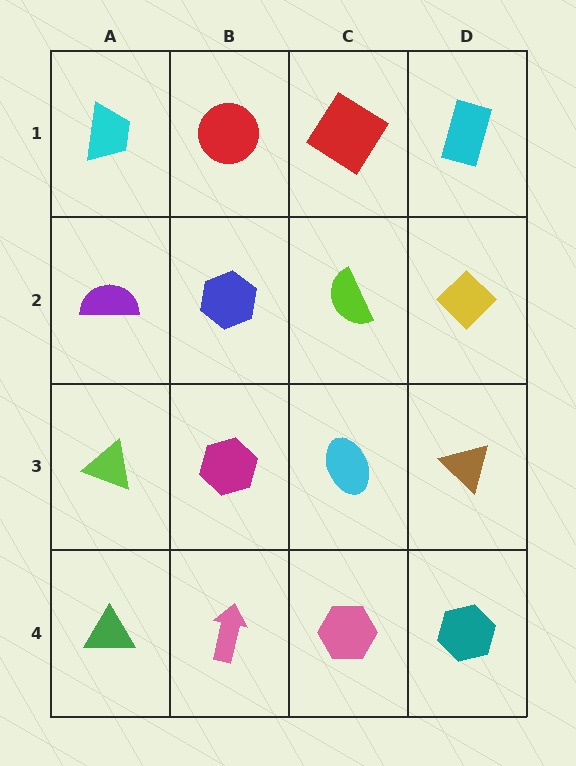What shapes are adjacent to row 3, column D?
A yellow diamond (row 2, column D), a teal hexagon (row 4, column D), a cyan ellipse (row 3, column C).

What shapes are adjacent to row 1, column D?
A yellow diamond (row 2, column D), a red diamond (row 1, column C).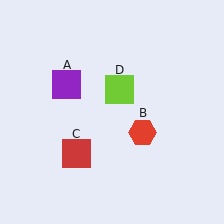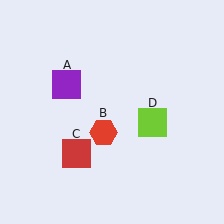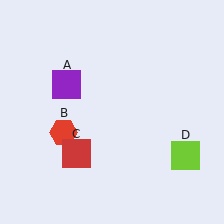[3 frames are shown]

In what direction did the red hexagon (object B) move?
The red hexagon (object B) moved left.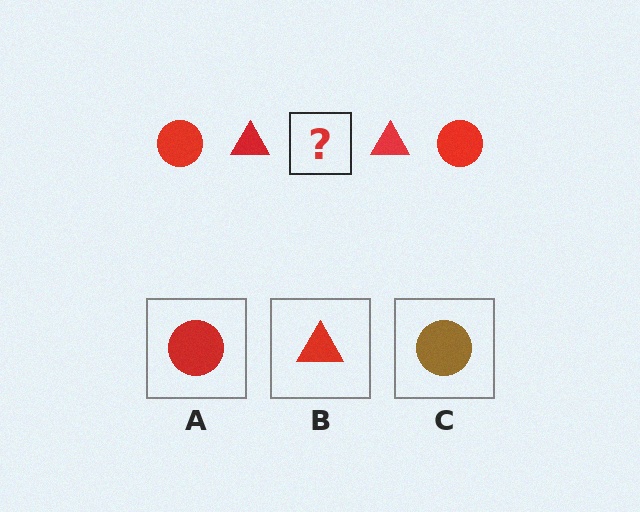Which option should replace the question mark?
Option A.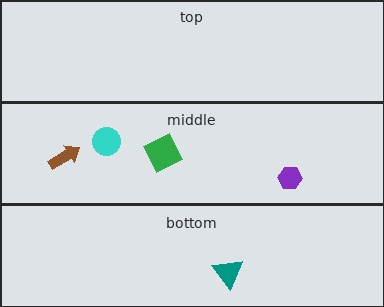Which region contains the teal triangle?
The bottom region.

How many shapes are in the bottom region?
1.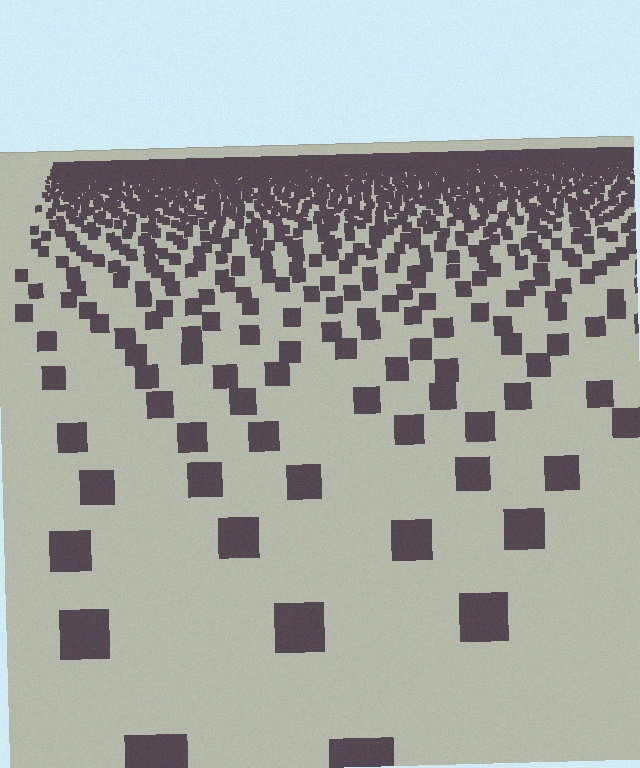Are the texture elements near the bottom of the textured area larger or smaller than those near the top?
Larger. Near the bottom, elements are closer to the viewer and appear at a bigger on-screen size.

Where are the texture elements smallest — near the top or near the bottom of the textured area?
Near the top.